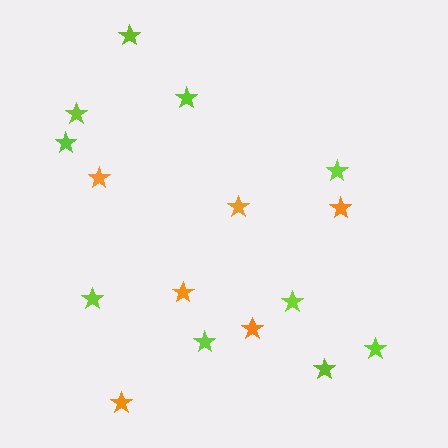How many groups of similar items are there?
There are 2 groups: one group of orange stars (6) and one group of lime stars (10).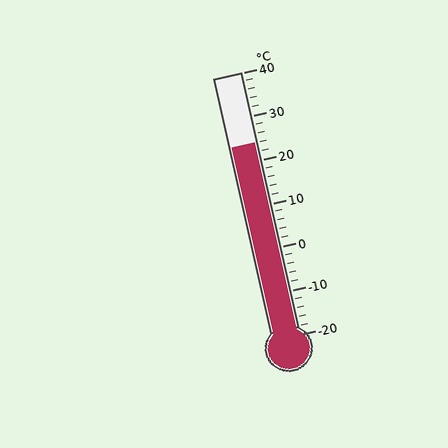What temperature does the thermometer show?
The thermometer shows approximately 24°C.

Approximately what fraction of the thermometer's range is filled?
The thermometer is filled to approximately 75% of its range.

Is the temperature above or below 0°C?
The temperature is above 0°C.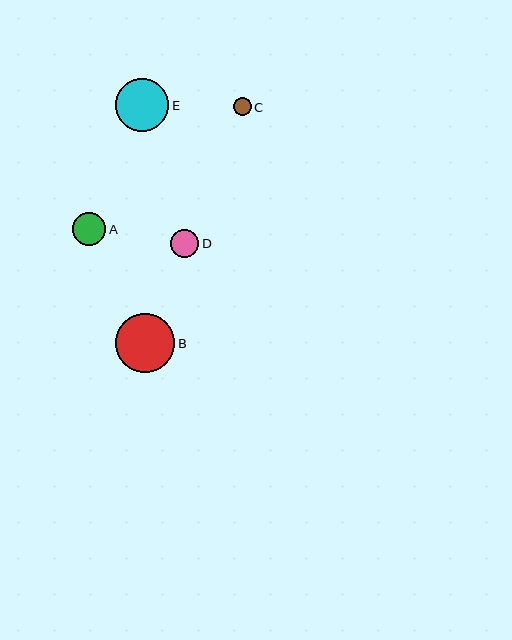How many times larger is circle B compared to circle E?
Circle B is approximately 1.1 times the size of circle E.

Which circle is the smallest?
Circle C is the smallest with a size of approximately 18 pixels.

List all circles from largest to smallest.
From largest to smallest: B, E, A, D, C.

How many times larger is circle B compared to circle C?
Circle B is approximately 3.3 times the size of circle C.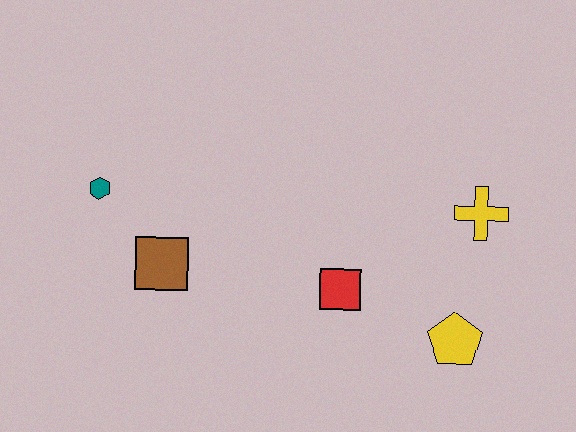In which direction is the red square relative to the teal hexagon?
The red square is to the right of the teal hexagon.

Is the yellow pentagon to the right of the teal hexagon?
Yes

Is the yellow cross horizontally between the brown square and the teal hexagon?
No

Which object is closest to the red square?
The yellow pentagon is closest to the red square.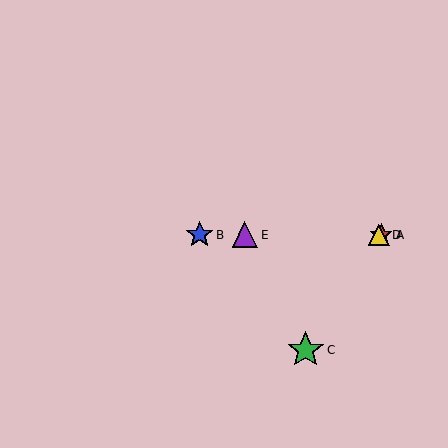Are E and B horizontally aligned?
Yes, both are at y≈235.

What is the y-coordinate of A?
Object A is at y≈235.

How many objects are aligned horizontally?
4 objects (A, B, D, E) are aligned horizontally.